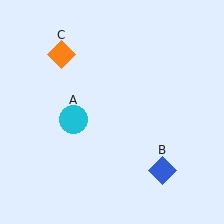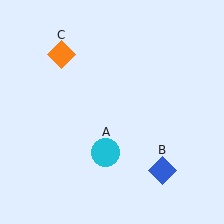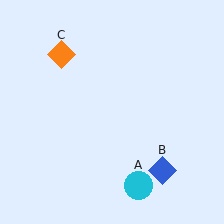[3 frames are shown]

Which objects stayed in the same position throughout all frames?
Blue diamond (object B) and orange diamond (object C) remained stationary.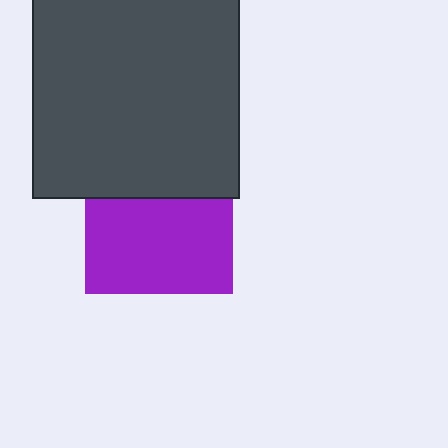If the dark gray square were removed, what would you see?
You would see the complete purple square.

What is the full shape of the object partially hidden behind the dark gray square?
The partially hidden object is a purple square.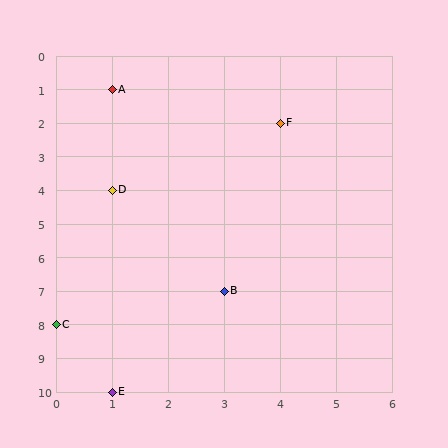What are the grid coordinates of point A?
Point A is at grid coordinates (1, 1).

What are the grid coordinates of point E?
Point E is at grid coordinates (1, 10).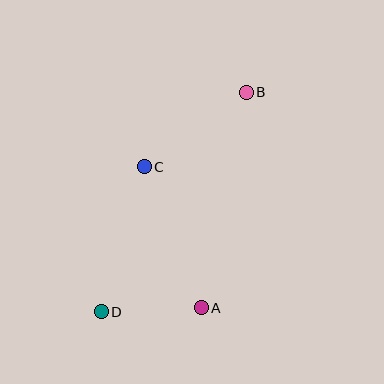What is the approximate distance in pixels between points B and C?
The distance between B and C is approximately 126 pixels.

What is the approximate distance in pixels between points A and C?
The distance between A and C is approximately 152 pixels.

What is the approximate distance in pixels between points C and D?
The distance between C and D is approximately 151 pixels.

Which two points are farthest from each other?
Points B and D are farthest from each other.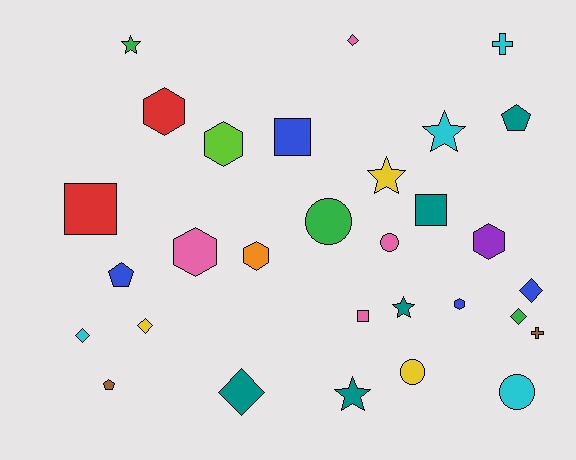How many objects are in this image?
There are 30 objects.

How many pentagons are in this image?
There are 3 pentagons.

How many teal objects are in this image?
There are 5 teal objects.